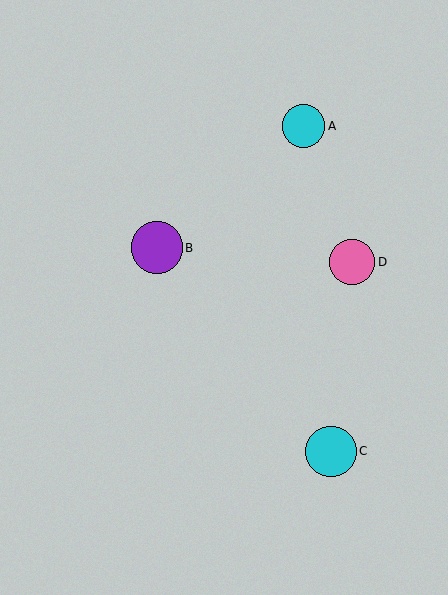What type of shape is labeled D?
Shape D is a pink circle.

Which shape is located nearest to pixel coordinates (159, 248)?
The purple circle (labeled B) at (157, 248) is nearest to that location.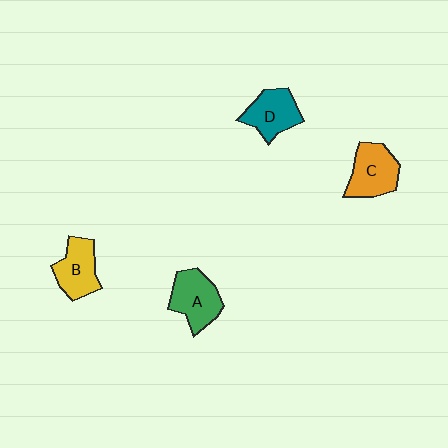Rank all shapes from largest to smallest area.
From largest to smallest: A (green), C (orange), D (teal), B (yellow).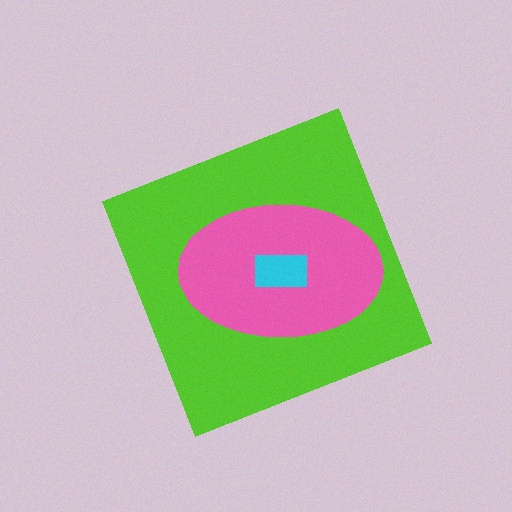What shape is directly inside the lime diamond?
The pink ellipse.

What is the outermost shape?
The lime diamond.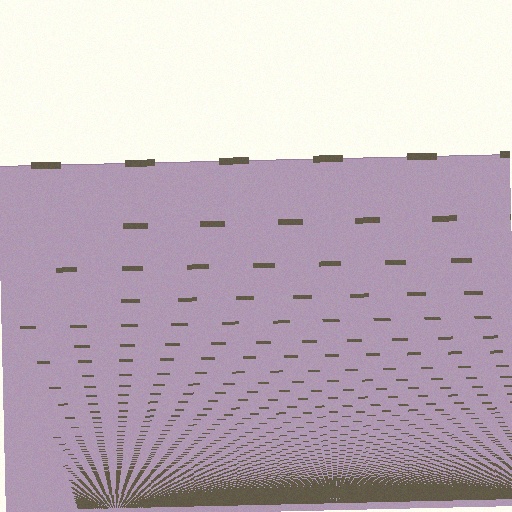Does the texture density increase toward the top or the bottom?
Density increases toward the bottom.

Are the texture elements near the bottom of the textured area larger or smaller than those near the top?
Smaller. The gradient is inverted — elements near the bottom are smaller and denser.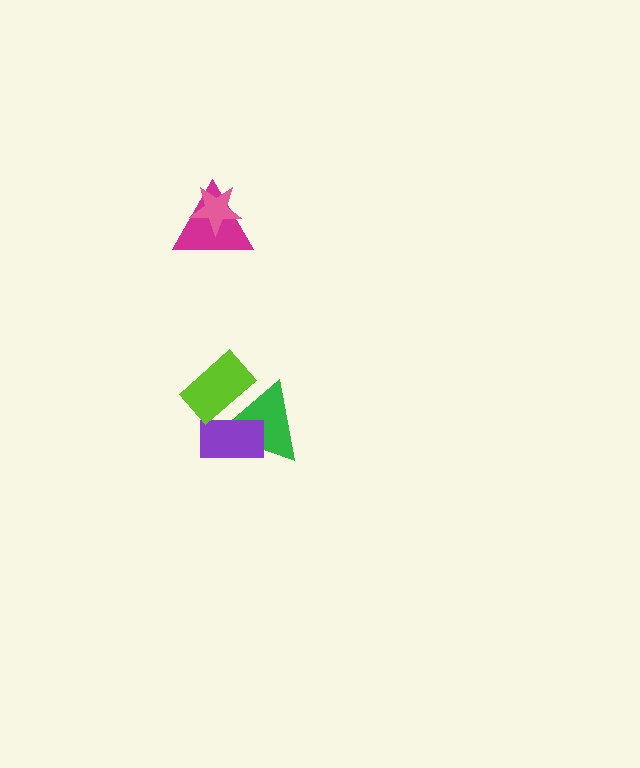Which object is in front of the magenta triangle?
The pink star is in front of the magenta triangle.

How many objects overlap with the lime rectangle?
2 objects overlap with the lime rectangle.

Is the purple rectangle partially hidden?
Yes, it is partially covered by another shape.